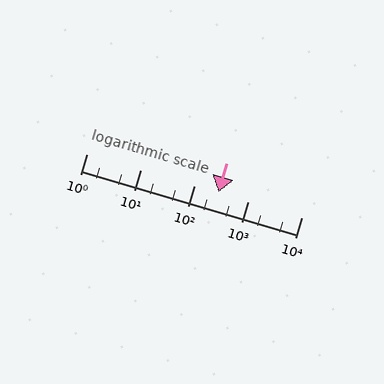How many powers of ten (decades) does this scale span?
The scale spans 4 decades, from 1 to 10000.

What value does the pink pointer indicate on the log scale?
The pointer indicates approximately 290.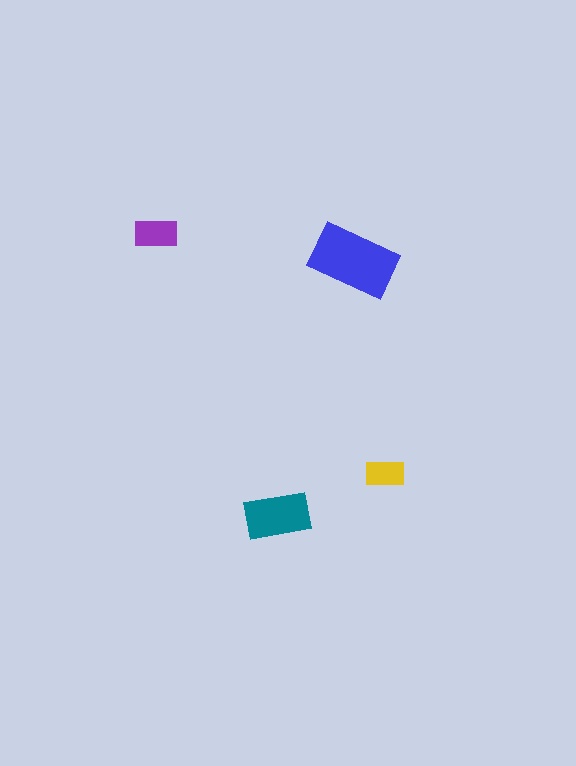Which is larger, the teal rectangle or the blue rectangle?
The blue one.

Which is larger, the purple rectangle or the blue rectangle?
The blue one.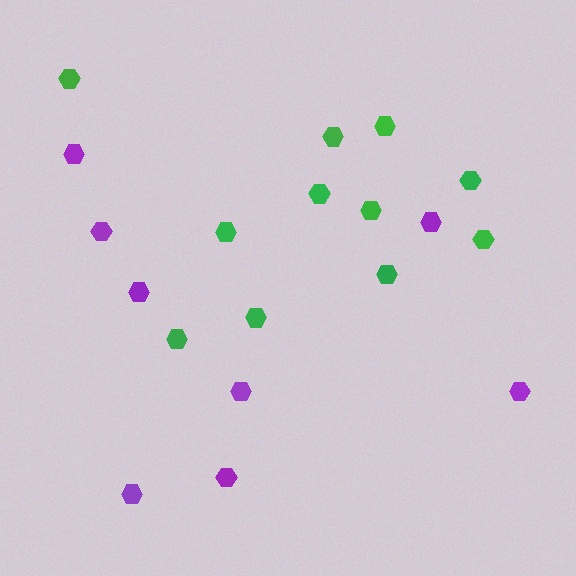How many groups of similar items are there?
There are 2 groups: one group of purple hexagons (8) and one group of green hexagons (11).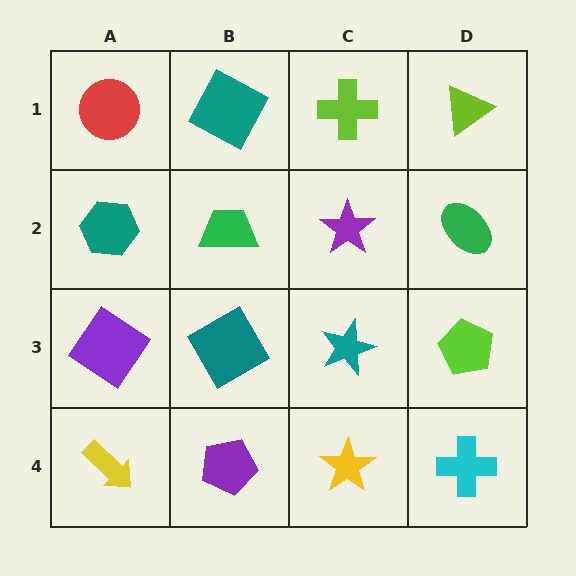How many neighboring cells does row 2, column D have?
3.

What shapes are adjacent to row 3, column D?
A green ellipse (row 2, column D), a cyan cross (row 4, column D), a teal star (row 3, column C).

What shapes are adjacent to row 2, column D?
A lime triangle (row 1, column D), a lime pentagon (row 3, column D), a purple star (row 2, column C).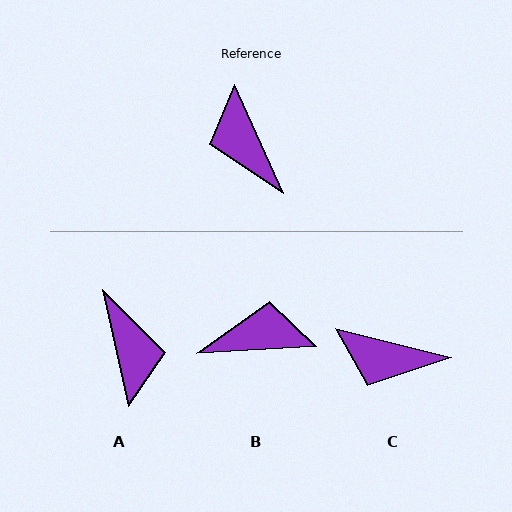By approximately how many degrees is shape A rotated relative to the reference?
Approximately 168 degrees counter-clockwise.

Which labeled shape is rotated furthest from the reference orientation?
A, about 168 degrees away.